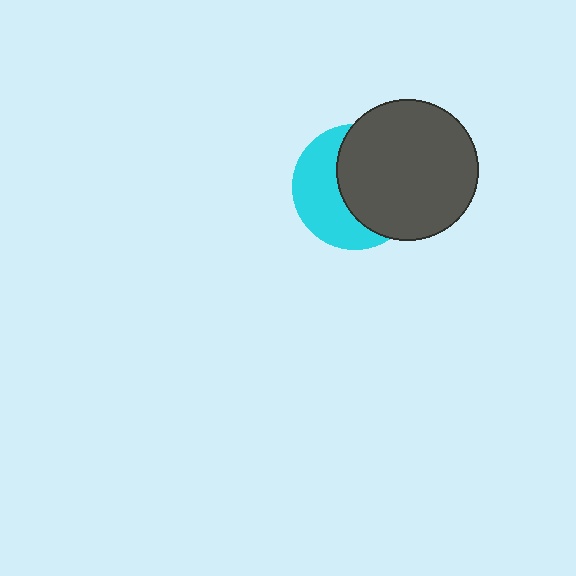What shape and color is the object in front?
The object in front is a dark gray circle.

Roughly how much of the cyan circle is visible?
A small part of it is visible (roughly 44%).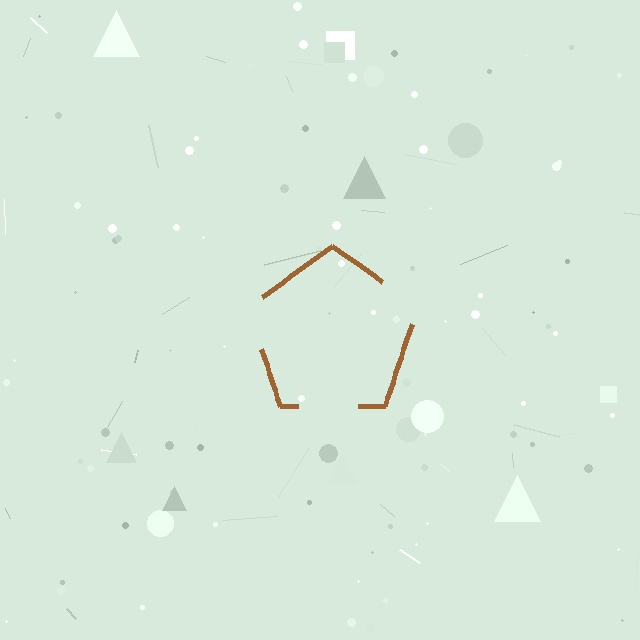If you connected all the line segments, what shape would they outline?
They would outline a pentagon.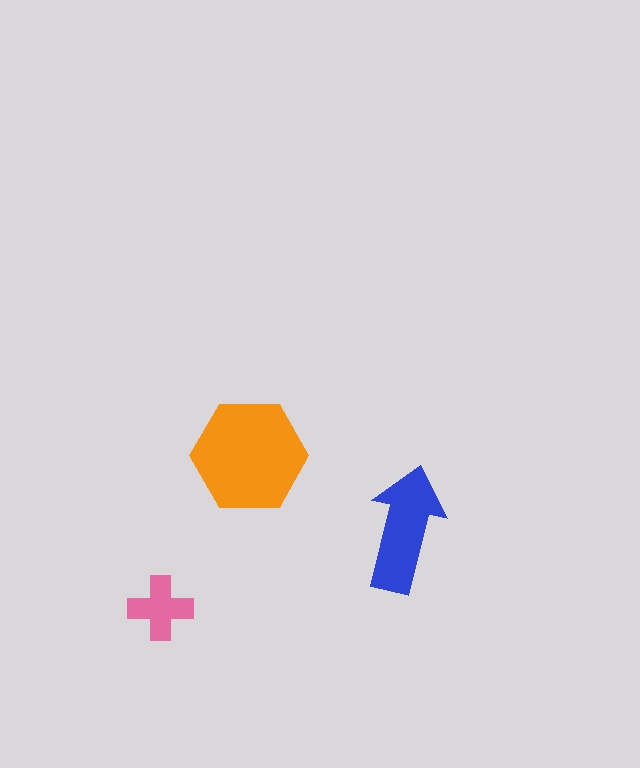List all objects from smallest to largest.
The pink cross, the blue arrow, the orange hexagon.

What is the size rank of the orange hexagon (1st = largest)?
1st.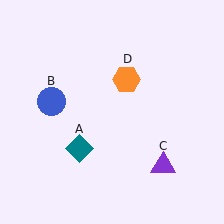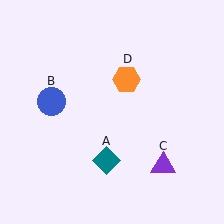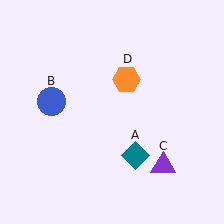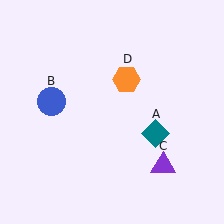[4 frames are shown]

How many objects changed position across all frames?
1 object changed position: teal diamond (object A).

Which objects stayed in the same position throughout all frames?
Blue circle (object B) and purple triangle (object C) and orange hexagon (object D) remained stationary.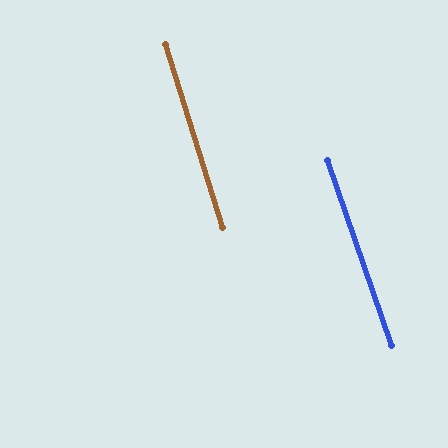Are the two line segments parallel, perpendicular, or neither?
Parallel — their directions differ by only 1.9°.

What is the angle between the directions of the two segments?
Approximately 2 degrees.